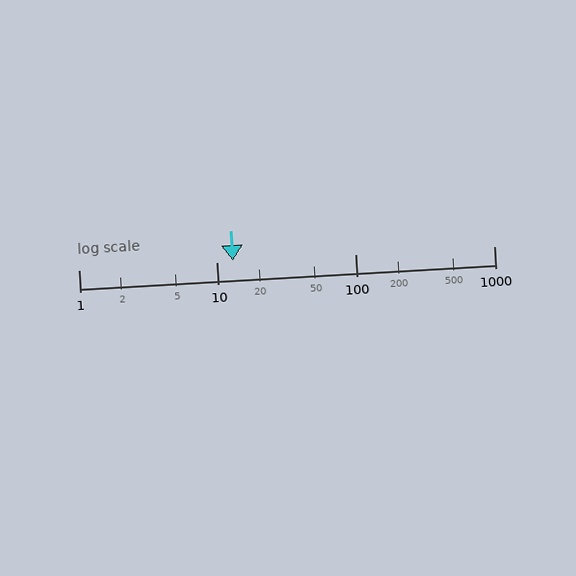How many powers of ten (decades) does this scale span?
The scale spans 3 decades, from 1 to 1000.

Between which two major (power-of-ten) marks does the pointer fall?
The pointer is between 10 and 100.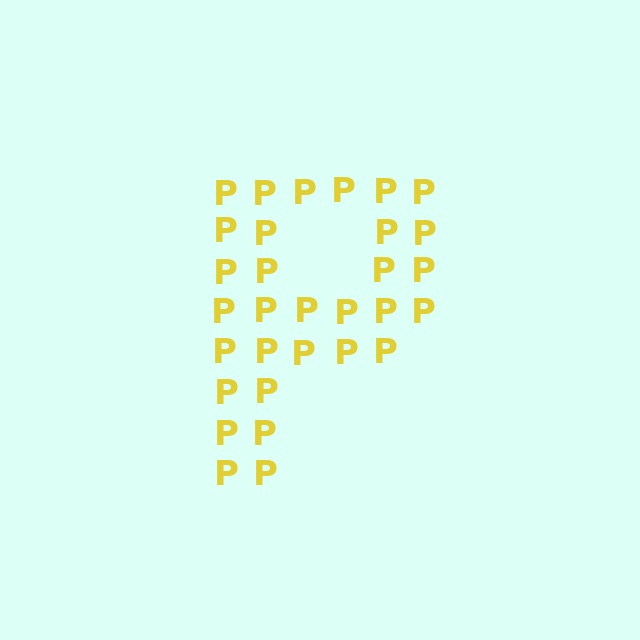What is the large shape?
The large shape is the letter P.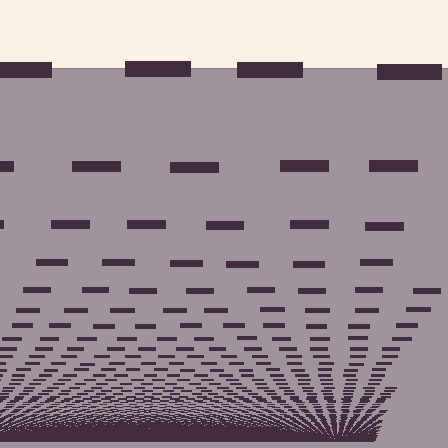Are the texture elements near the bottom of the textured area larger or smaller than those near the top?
Smaller. The gradient is inverted — elements near the bottom are smaller and denser.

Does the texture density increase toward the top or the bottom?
Density increases toward the bottom.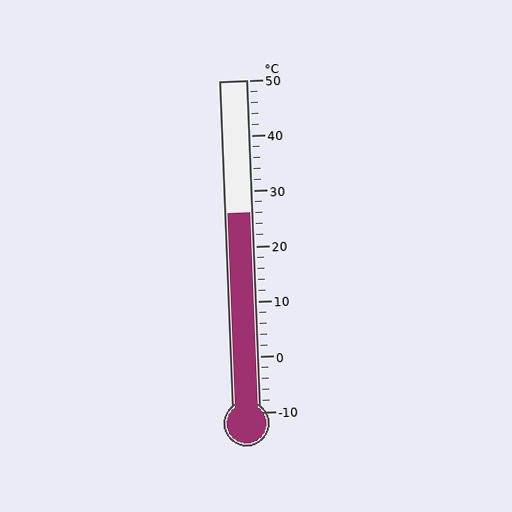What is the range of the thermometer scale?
The thermometer scale ranges from -10°C to 50°C.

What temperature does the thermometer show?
The thermometer shows approximately 26°C.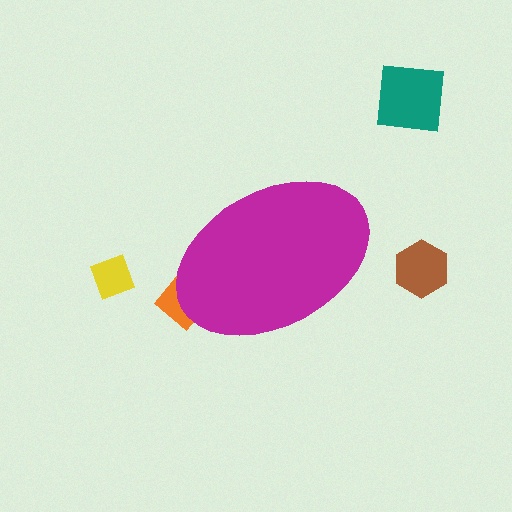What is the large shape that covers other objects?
A magenta ellipse.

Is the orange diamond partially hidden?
Yes, the orange diamond is partially hidden behind the magenta ellipse.